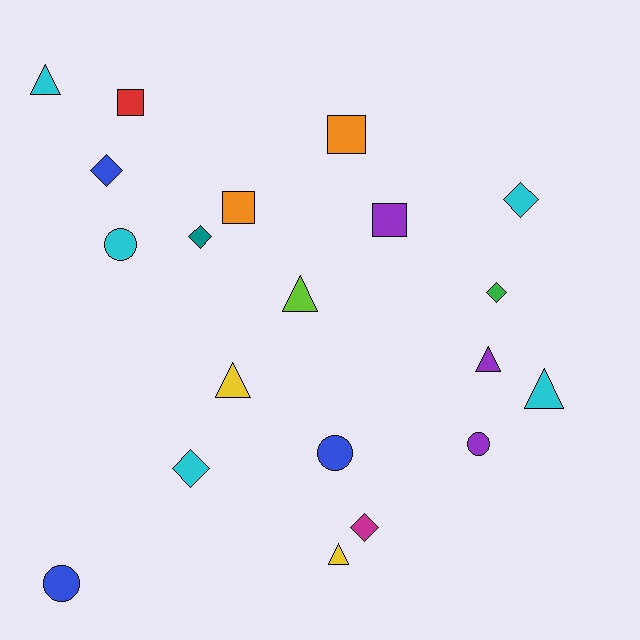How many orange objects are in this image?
There are 2 orange objects.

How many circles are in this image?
There are 4 circles.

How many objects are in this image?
There are 20 objects.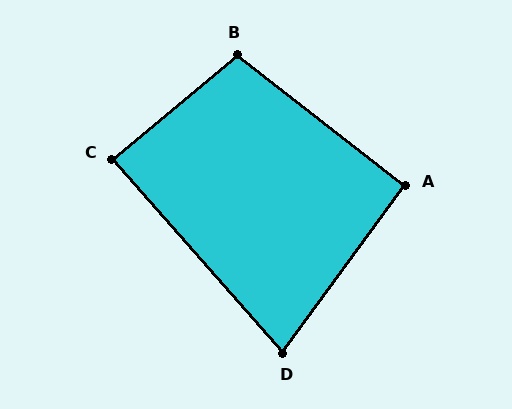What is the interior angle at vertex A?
Approximately 91 degrees (approximately right).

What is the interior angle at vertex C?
Approximately 89 degrees (approximately right).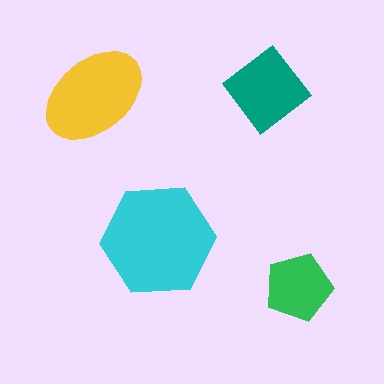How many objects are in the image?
There are 4 objects in the image.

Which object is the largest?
The cyan hexagon.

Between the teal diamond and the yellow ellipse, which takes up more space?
The yellow ellipse.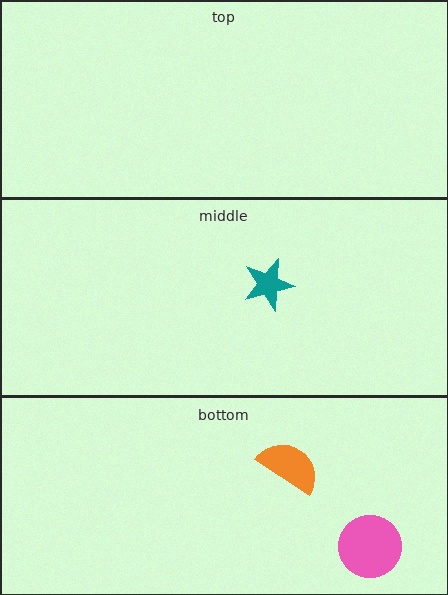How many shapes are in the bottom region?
2.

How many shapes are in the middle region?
1.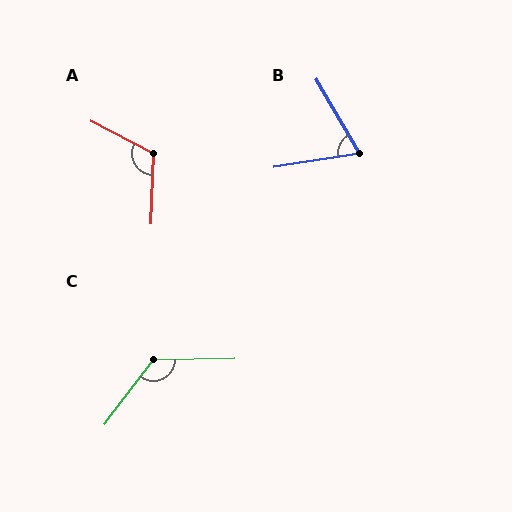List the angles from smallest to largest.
B (69°), A (116°), C (128°).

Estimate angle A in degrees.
Approximately 116 degrees.